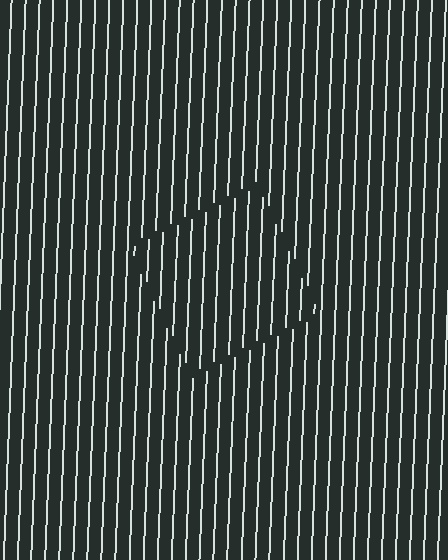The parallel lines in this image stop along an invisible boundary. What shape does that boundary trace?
An illusory square. The interior of the shape contains the same grating, shifted by half a period — the contour is defined by the phase discontinuity where line-ends from the inner and outer gratings abut.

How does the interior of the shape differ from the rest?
The interior of the shape contains the same grating, shifted by half a period — the contour is defined by the phase discontinuity where line-ends from the inner and outer gratings abut.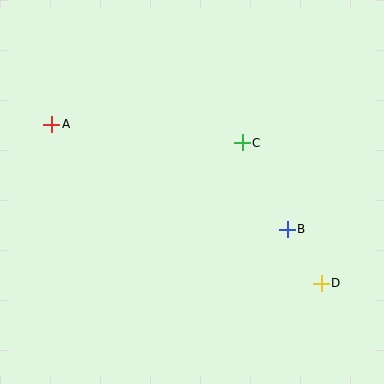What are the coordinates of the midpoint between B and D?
The midpoint between B and D is at (304, 256).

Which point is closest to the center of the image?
Point C at (242, 143) is closest to the center.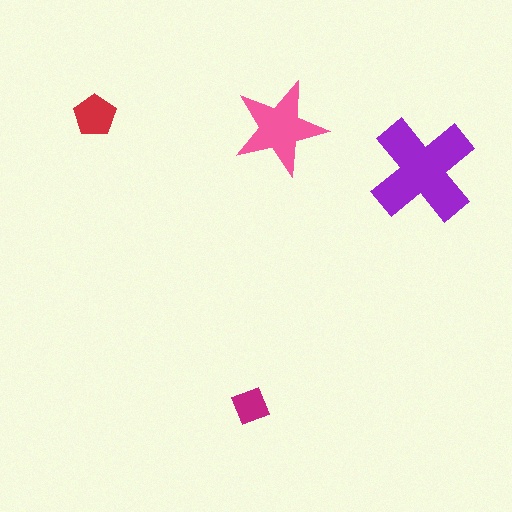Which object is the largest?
The purple cross.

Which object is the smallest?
The magenta diamond.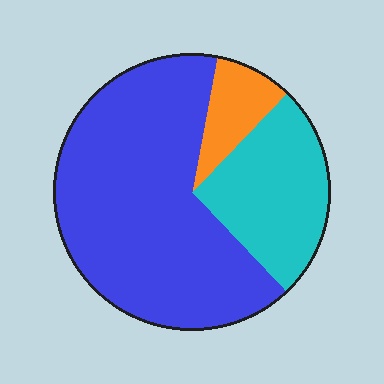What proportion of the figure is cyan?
Cyan takes up between a quarter and a half of the figure.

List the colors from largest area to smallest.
From largest to smallest: blue, cyan, orange.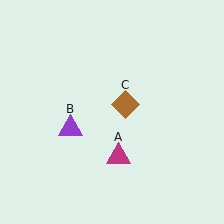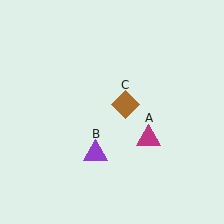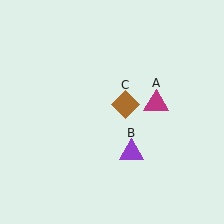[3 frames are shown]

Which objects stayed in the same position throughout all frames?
Brown diamond (object C) remained stationary.